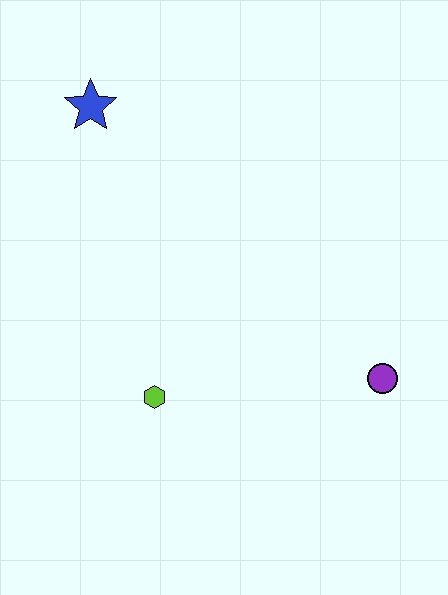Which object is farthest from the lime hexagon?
The blue star is farthest from the lime hexagon.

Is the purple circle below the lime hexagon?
No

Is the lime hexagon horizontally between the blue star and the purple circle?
Yes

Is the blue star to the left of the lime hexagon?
Yes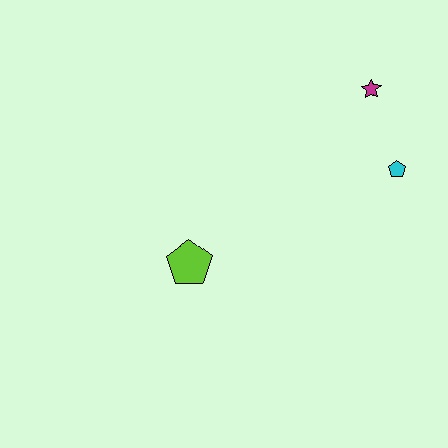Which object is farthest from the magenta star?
The lime pentagon is farthest from the magenta star.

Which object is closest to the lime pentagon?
The cyan pentagon is closest to the lime pentagon.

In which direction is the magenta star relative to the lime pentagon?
The magenta star is to the right of the lime pentagon.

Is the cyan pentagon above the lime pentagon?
Yes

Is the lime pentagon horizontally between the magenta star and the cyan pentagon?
No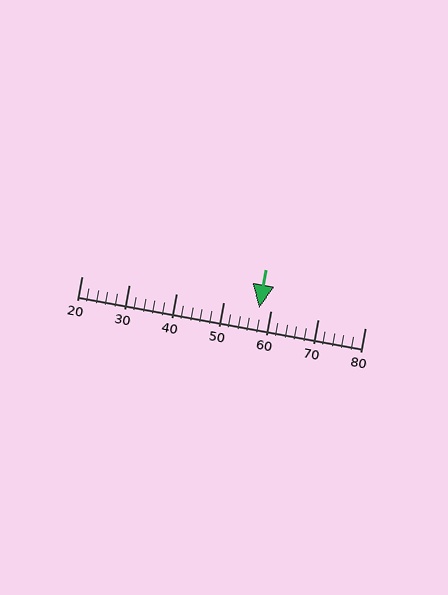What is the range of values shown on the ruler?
The ruler shows values from 20 to 80.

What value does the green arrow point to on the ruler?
The green arrow points to approximately 58.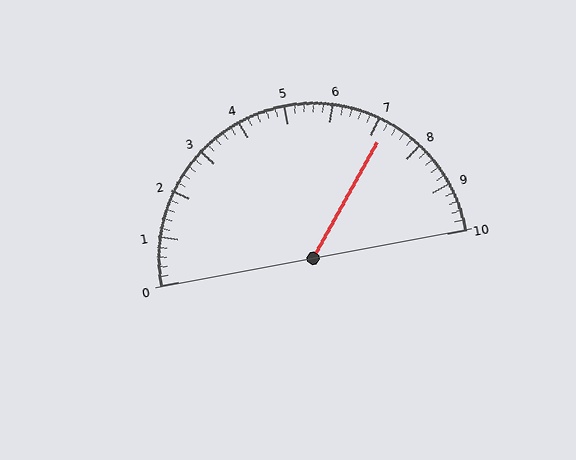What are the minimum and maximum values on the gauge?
The gauge ranges from 0 to 10.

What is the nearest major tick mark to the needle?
The nearest major tick mark is 7.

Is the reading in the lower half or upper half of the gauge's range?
The reading is in the upper half of the range (0 to 10).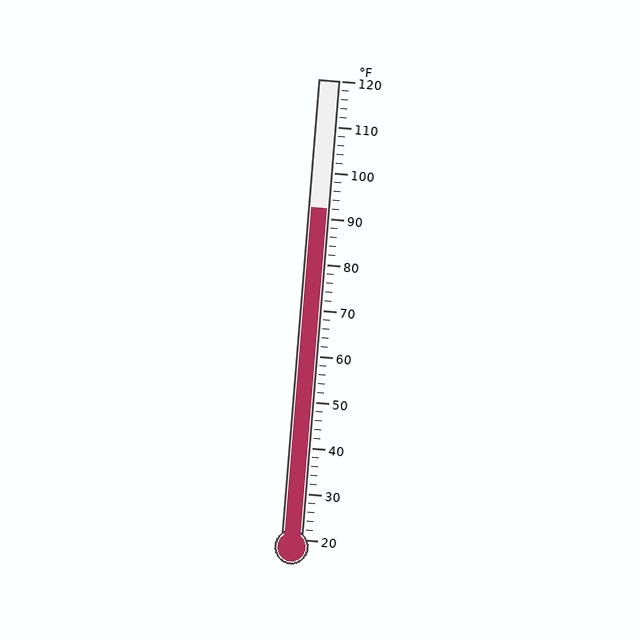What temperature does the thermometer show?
The thermometer shows approximately 92°F.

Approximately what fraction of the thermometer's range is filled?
The thermometer is filled to approximately 70% of its range.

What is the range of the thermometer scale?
The thermometer scale ranges from 20°F to 120°F.